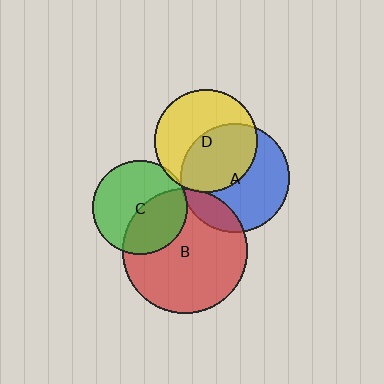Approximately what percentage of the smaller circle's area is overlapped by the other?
Approximately 15%.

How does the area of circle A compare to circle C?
Approximately 1.3 times.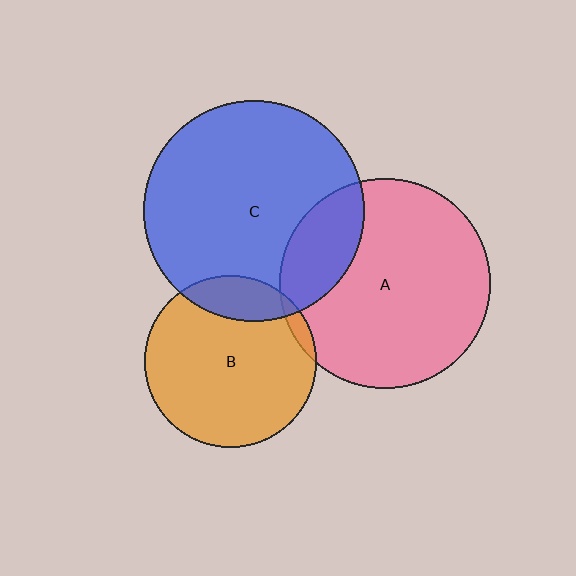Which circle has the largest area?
Circle C (blue).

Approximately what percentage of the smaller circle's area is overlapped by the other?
Approximately 15%.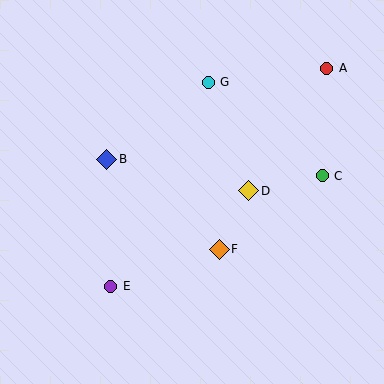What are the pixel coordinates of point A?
Point A is at (327, 69).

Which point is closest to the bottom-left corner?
Point E is closest to the bottom-left corner.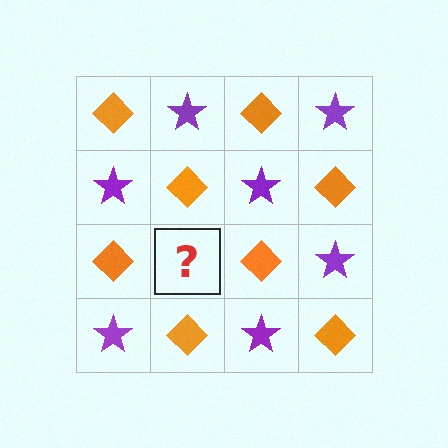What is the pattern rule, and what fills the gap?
The rule is that it alternates orange diamond and purple star in a checkerboard pattern. The gap should be filled with a purple star.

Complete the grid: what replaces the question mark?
The question mark should be replaced with a purple star.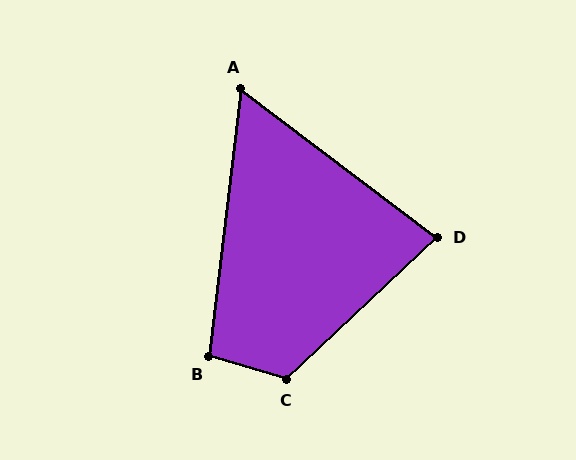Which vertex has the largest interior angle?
C, at approximately 120 degrees.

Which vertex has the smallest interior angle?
A, at approximately 60 degrees.